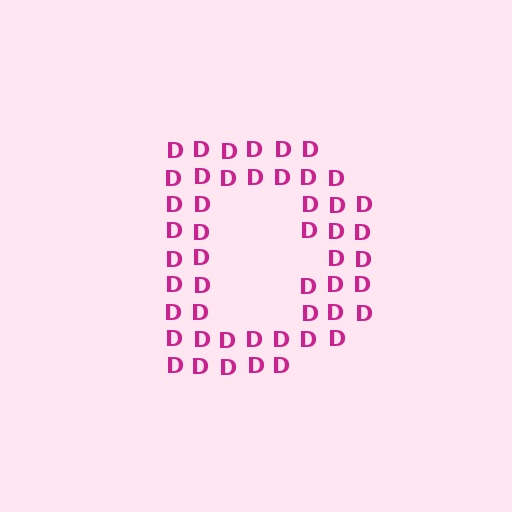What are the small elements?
The small elements are letter D's.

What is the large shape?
The large shape is the letter D.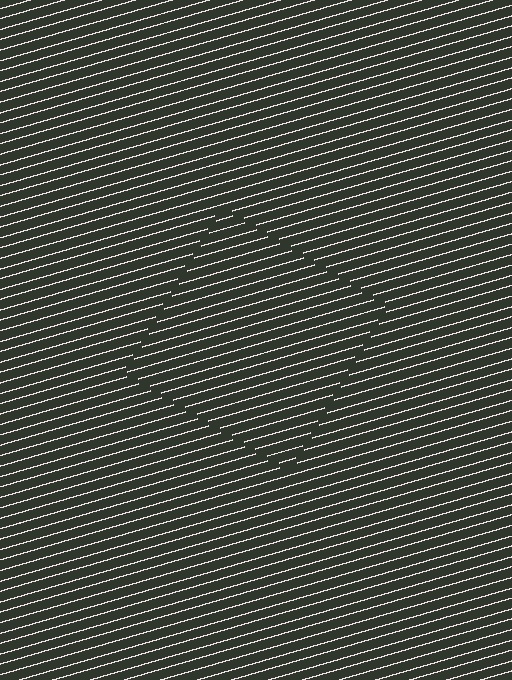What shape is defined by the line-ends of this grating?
An illusory square. The interior of the shape contains the same grating, shifted by half a period — the contour is defined by the phase discontinuity where line-ends from the inner and outer gratings abut.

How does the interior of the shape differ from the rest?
The interior of the shape contains the same grating, shifted by half a period — the contour is defined by the phase discontinuity where line-ends from the inner and outer gratings abut.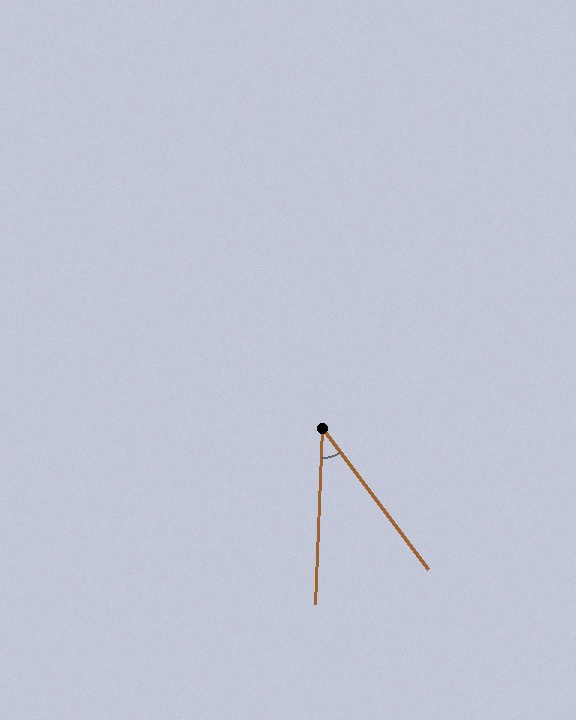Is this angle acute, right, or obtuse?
It is acute.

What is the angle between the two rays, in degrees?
Approximately 39 degrees.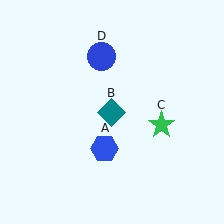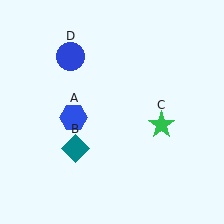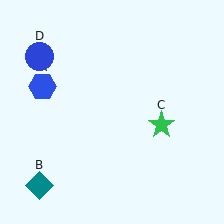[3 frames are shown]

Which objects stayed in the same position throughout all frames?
Green star (object C) remained stationary.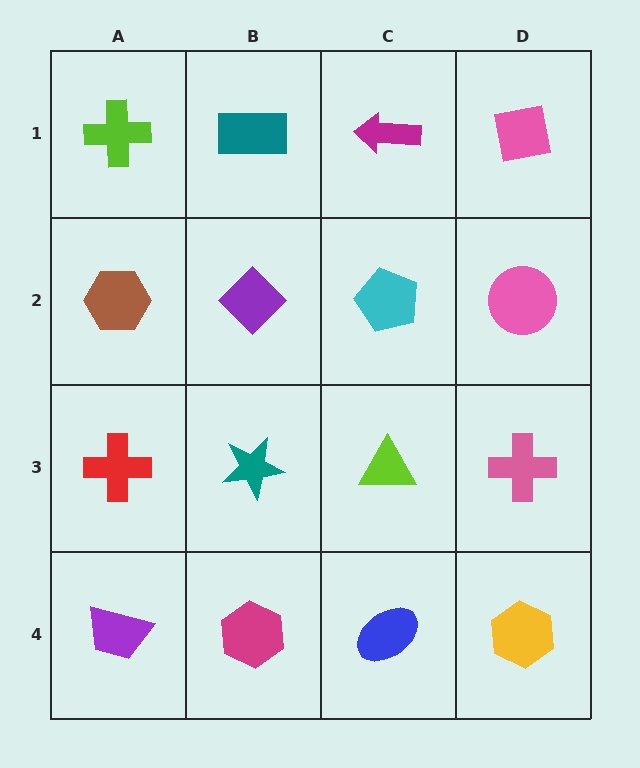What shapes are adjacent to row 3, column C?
A cyan pentagon (row 2, column C), a blue ellipse (row 4, column C), a teal star (row 3, column B), a pink cross (row 3, column D).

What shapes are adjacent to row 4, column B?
A teal star (row 3, column B), a purple trapezoid (row 4, column A), a blue ellipse (row 4, column C).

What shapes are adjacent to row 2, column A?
A lime cross (row 1, column A), a red cross (row 3, column A), a purple diamond (row 2, column B).